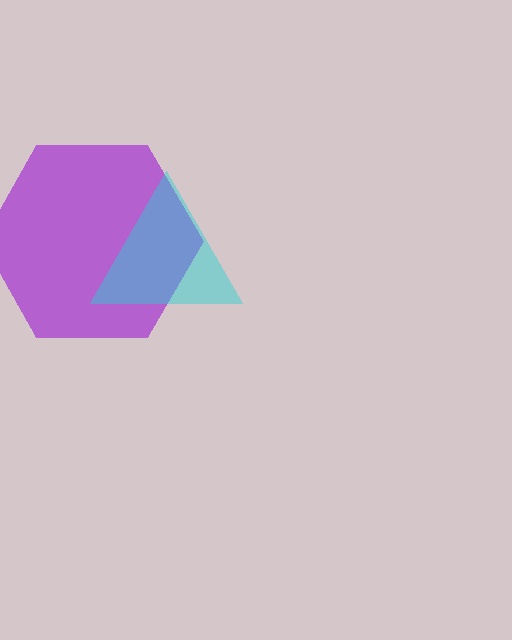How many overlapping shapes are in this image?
There are 2 overlapping shapes in the image.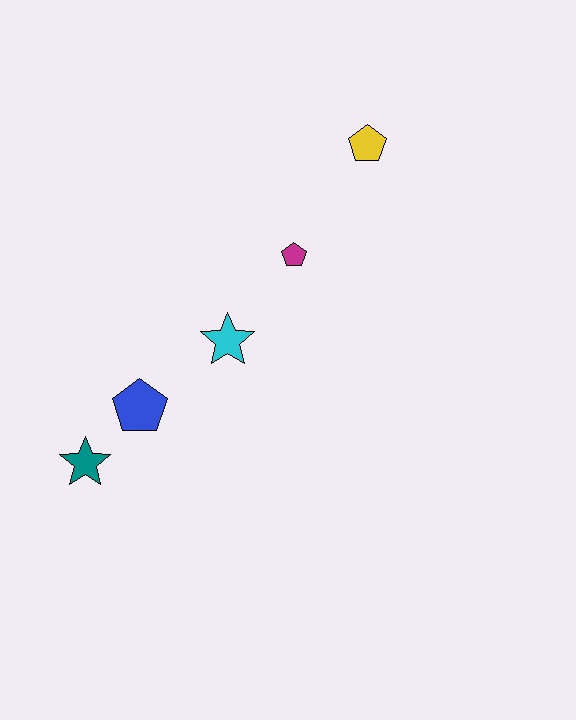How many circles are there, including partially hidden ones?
There are no circles.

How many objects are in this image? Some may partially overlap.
There are 5 objects.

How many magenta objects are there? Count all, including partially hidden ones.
There is 1 magenta object.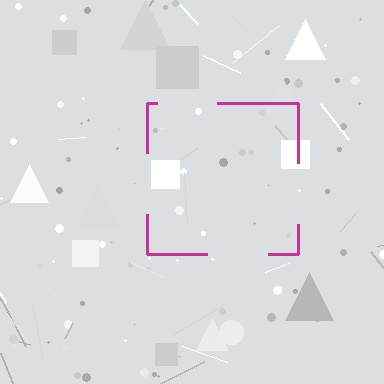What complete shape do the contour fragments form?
The contour fragments form a square.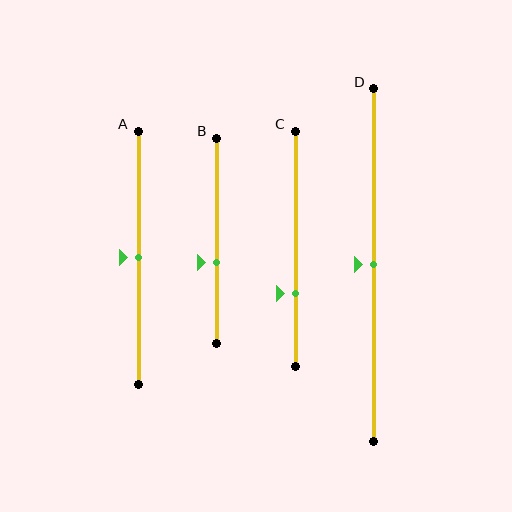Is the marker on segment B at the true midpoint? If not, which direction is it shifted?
No, the marker on segment B is shifted downward by about 10% of the segment length.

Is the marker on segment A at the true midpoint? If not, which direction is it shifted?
Yes, the marker on segment A is at the true midpoint.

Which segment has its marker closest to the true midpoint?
Segment A has its marker closest to the true midpoint.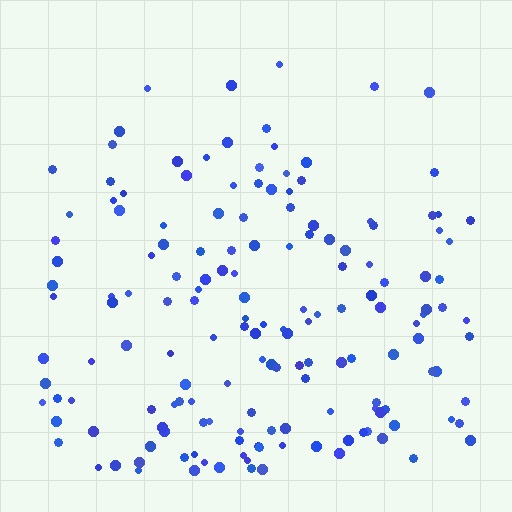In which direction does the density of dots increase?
From top to bottom, with the bottom side densest.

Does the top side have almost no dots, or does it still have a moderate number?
Still a moderate number, just noticeably fewer than the bottom.